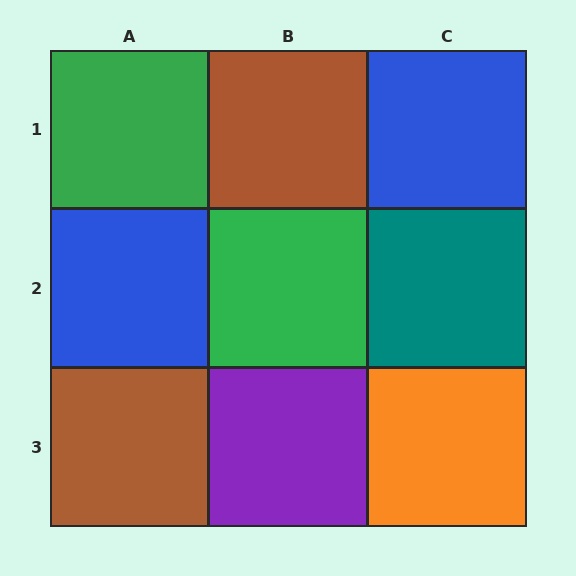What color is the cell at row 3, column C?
Orange.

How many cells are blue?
2 cells are blue.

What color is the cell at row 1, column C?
Blue.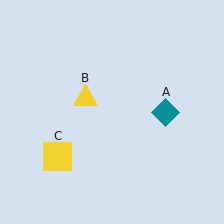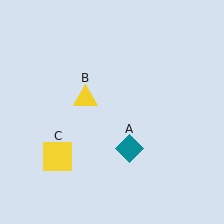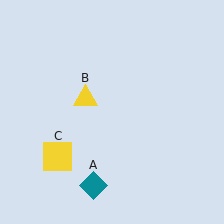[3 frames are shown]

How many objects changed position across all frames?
1 object changed position: teal diamond (object A).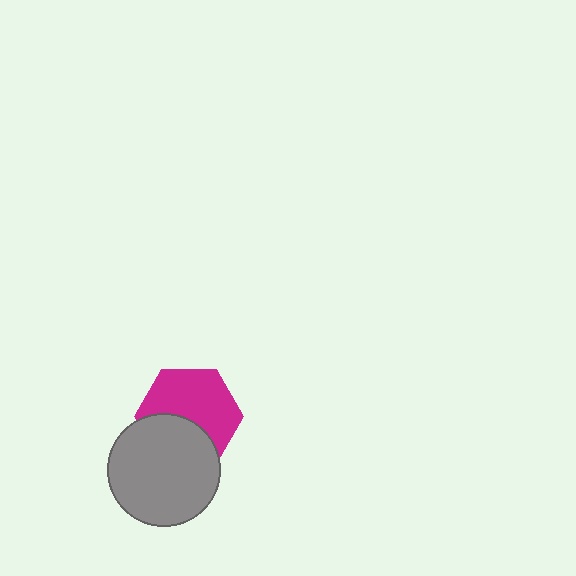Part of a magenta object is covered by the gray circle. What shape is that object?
It is a hexagon.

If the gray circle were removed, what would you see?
You would see the complete magenta hexagon.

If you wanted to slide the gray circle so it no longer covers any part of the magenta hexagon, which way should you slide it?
Slide it down — that is the most direct way to separate the two shapes.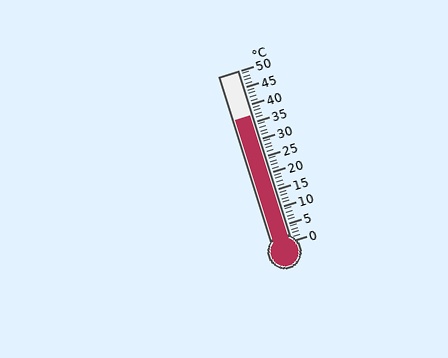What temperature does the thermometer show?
The thermometer shows approximately 37°C.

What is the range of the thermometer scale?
The thermometer scale ranges from 0°C to 50°C.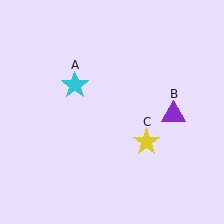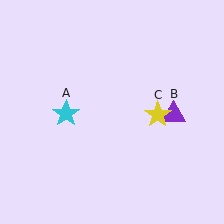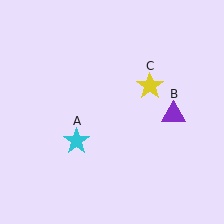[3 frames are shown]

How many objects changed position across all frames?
2 objects changed position: cyan star (object A), yellow star (object C).